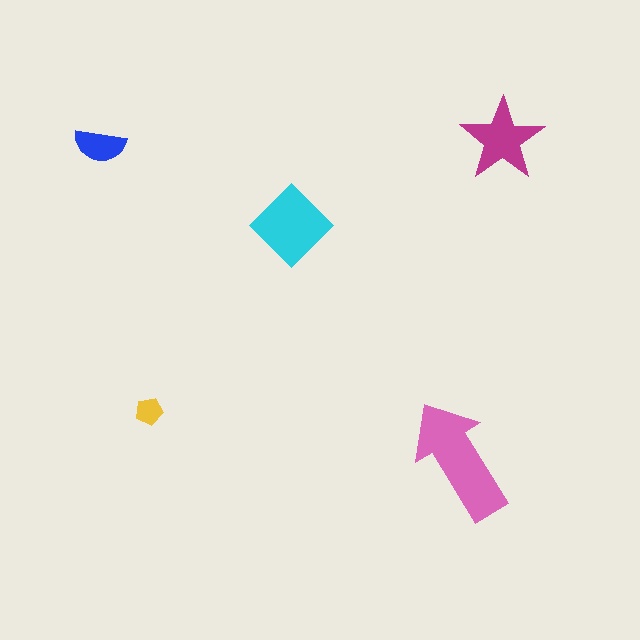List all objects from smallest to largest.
The yellow pentagon, the blue semicircle, the magenta star, the cyan diamond, the pink arrow.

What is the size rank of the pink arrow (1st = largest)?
1st.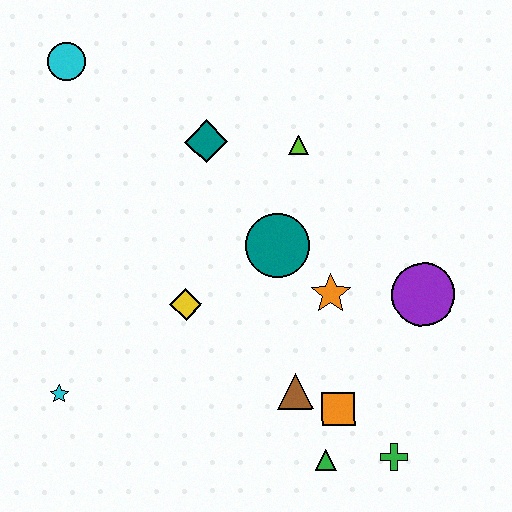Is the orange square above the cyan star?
No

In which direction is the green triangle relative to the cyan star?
The green triangle is to the right of the cyan star.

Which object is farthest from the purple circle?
The cyan circle is farthest from the purple circle.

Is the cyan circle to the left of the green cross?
Yes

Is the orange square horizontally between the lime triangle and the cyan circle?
No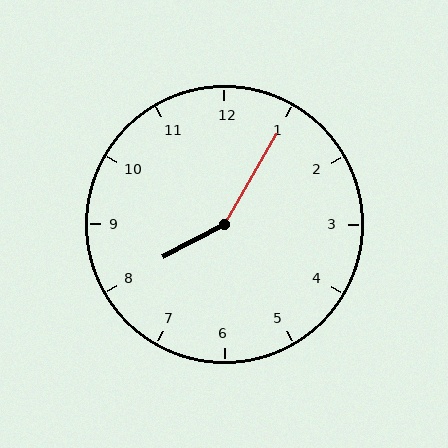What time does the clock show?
8:05.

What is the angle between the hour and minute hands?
Approximately 148 degrees.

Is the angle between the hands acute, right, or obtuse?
It is obtuse.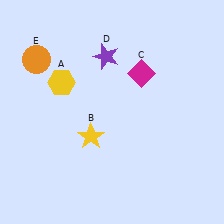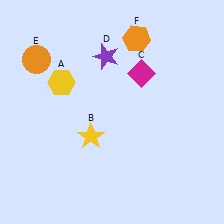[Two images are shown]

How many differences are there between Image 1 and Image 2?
There is 1 difference between the two images.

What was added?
An orange hexagon (F) was added in Image 2.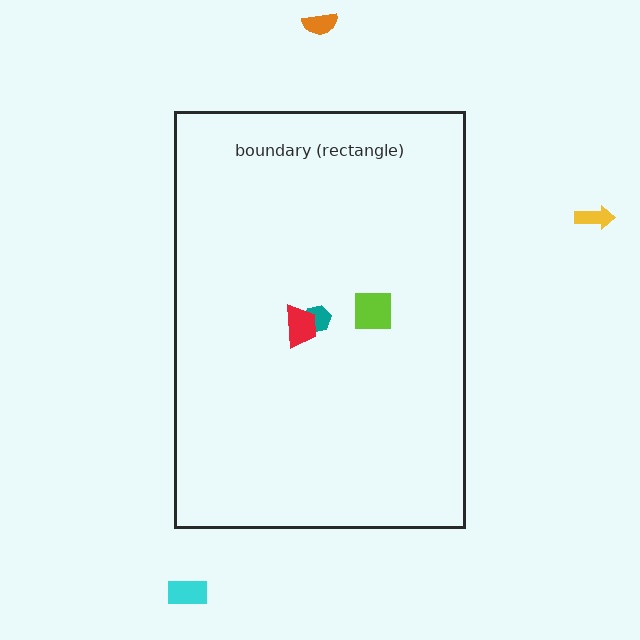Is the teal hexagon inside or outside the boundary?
Inside.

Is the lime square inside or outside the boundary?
Inside.